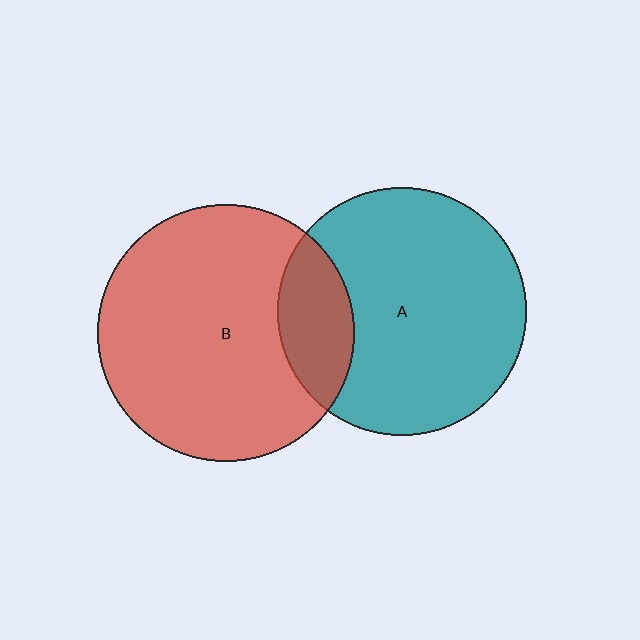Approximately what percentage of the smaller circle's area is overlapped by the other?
Approximately 20%.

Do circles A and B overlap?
Yes.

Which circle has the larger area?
Circle B (red).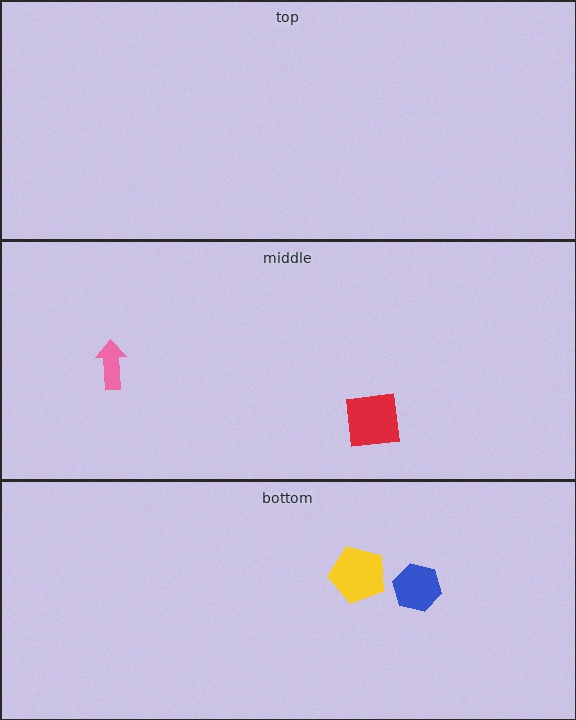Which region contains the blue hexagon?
The bottom region.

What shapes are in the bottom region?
The yellow pentagon, the blue hexagon.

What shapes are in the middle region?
The pink arrow, the red square.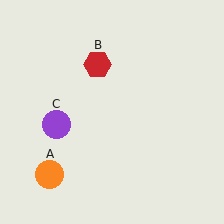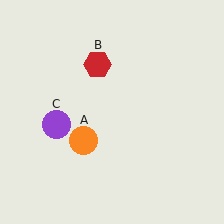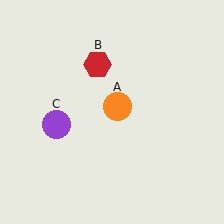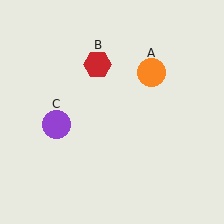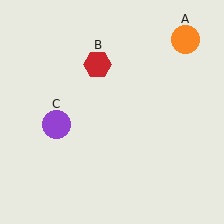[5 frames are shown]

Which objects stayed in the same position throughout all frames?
Red hexagon (object B) and purple circle (object C) remained stationary.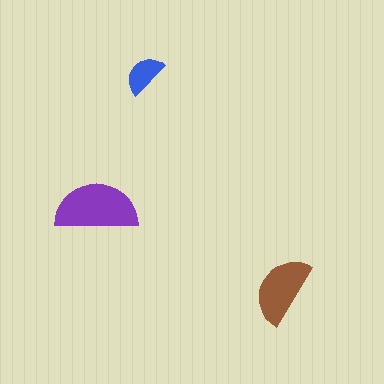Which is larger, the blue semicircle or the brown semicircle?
The brown one.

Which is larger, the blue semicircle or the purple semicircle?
The purple one.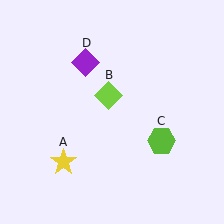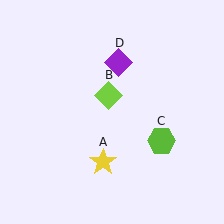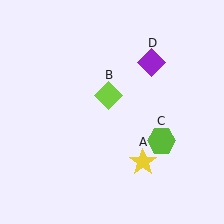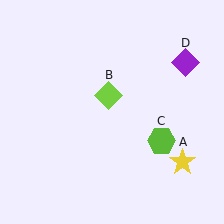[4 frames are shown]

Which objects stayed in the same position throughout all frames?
Lime diamond (object B) and lime hexagon (object C) remained stationary.